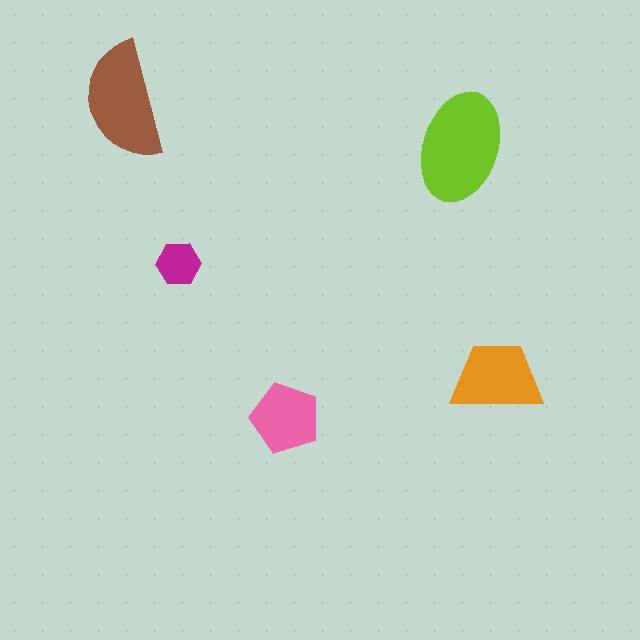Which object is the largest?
The lime ellipse.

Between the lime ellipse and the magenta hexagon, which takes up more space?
The lime ellipse.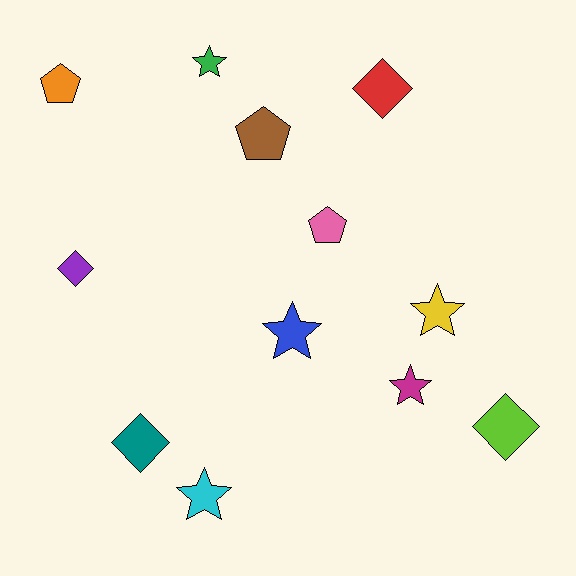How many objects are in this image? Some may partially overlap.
There are 12 objects.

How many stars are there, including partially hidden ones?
There are 5 stars.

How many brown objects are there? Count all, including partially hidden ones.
There is 1 brown object.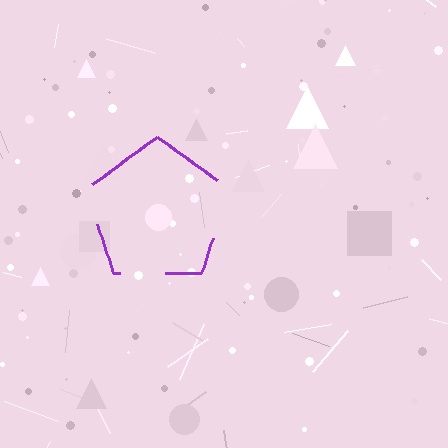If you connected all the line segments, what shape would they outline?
They would outline a pentagon.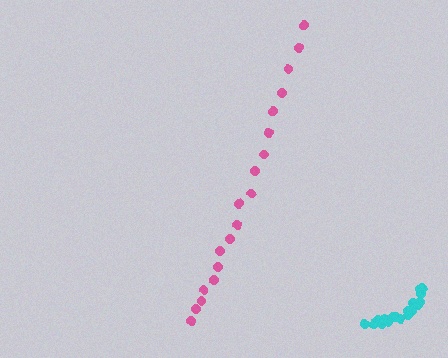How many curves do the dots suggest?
There are 2 distinct paths.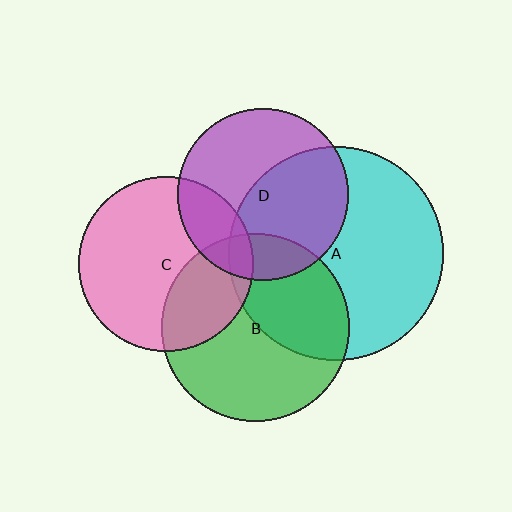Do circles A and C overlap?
Yes.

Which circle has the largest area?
Circle A (cyan).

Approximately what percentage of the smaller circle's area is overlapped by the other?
Approximately 5%.